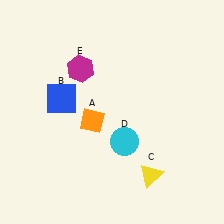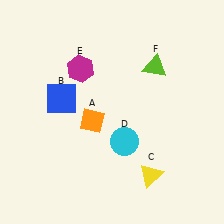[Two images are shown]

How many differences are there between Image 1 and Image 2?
There is 1 difference between the two images.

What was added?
A lime triangle (F) was added in Image 2.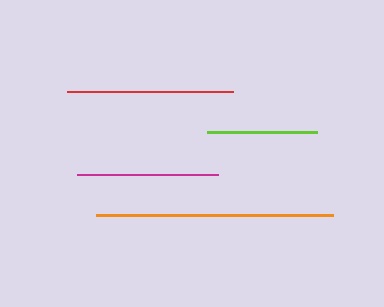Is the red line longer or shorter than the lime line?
The red line is longer than the lime line.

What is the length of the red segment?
The red segment is approximately 166 pixels long.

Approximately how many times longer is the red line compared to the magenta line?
The red line is approximately 1.2 times the length of the magenta line.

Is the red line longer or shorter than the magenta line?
The red line is longer than the magenta line.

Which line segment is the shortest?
The lime line is the shortest at approximately 110 pixels.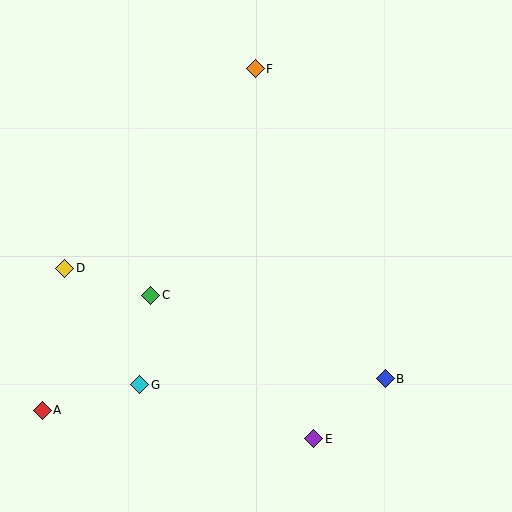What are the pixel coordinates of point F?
Point F is at (255, 69).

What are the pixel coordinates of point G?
Point G is at (140, 385).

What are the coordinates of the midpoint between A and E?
The midpoint between A and E is at (178, 425).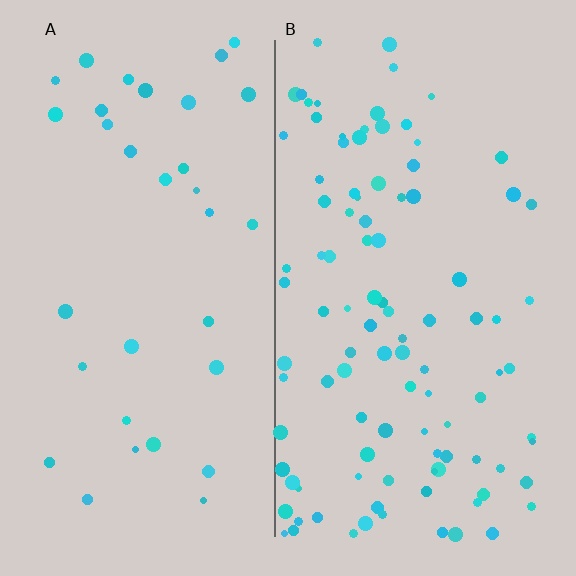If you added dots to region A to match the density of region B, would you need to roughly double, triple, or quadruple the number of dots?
Approximately triple.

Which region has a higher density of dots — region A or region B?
B (the right).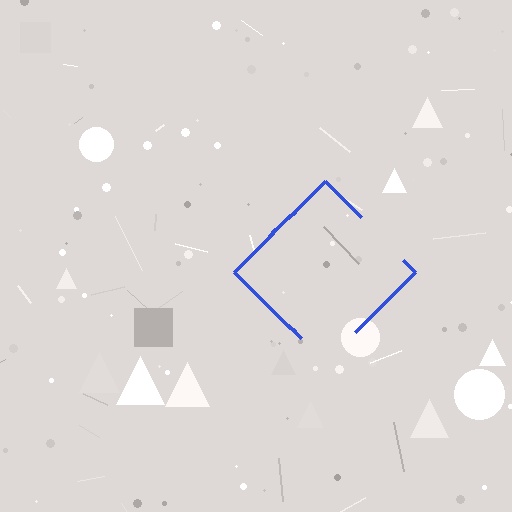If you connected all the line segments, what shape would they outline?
They would outline a diamond.